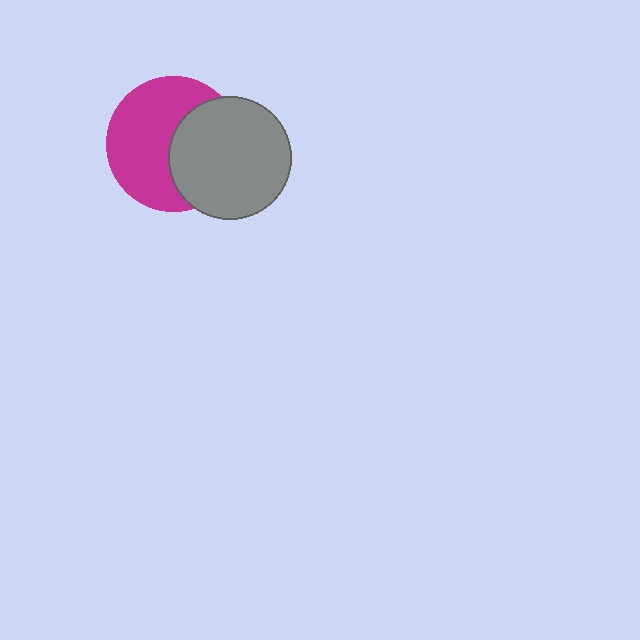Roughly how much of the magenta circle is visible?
About half of it is visible (roughly 59%).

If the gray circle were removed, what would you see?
You would see the complete magenta circle.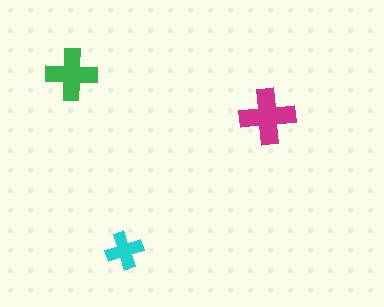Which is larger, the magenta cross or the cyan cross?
The magenta one.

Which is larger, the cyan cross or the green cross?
The green one.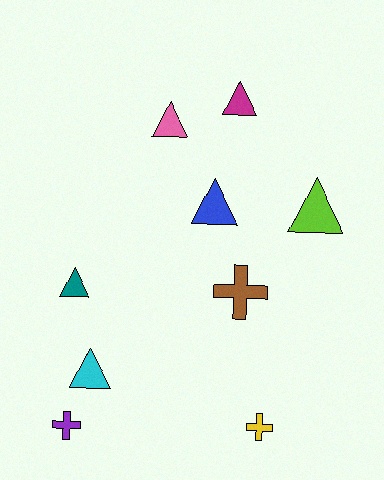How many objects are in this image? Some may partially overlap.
There are 9 objects.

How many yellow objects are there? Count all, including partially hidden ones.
There is 1 yellow object.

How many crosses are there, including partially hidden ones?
There are 3 crosses.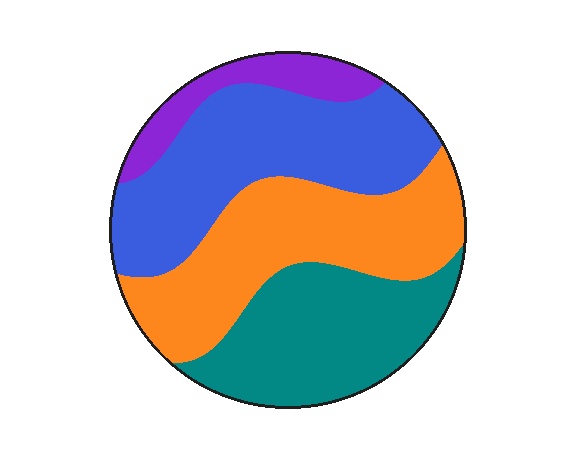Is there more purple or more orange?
Orange.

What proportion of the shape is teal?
Teal takes up about one quarter (1/4) of the shape.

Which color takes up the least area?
Purple, at roughly 10%.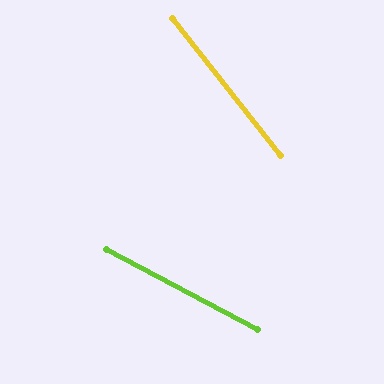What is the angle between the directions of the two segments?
Approximately 24 degrees.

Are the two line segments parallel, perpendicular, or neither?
Neither parallel nor perpendicular — they differ by about 24°.